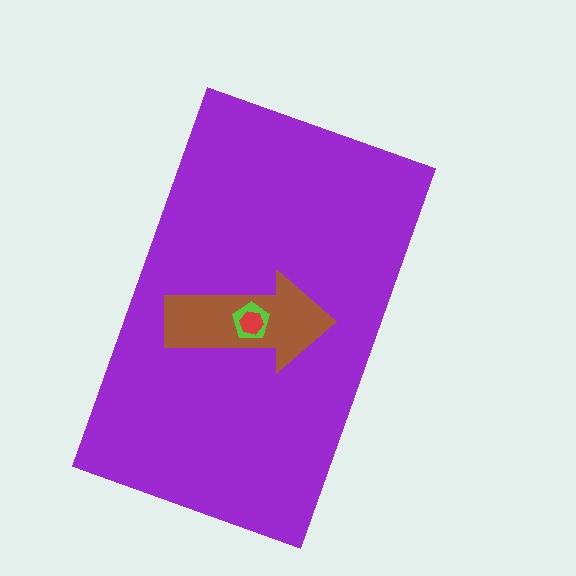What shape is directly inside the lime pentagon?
The red hexagon.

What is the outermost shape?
The purple rectangle.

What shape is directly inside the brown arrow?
The lime pentagon.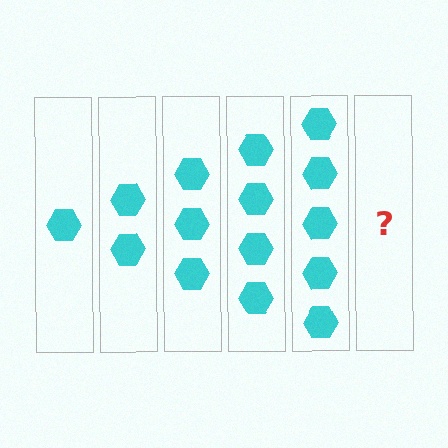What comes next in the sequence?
The next element should be 6 hexagons.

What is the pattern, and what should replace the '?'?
The pattern is that each step adds one more hexagon. The '?' should be 6 hexagons.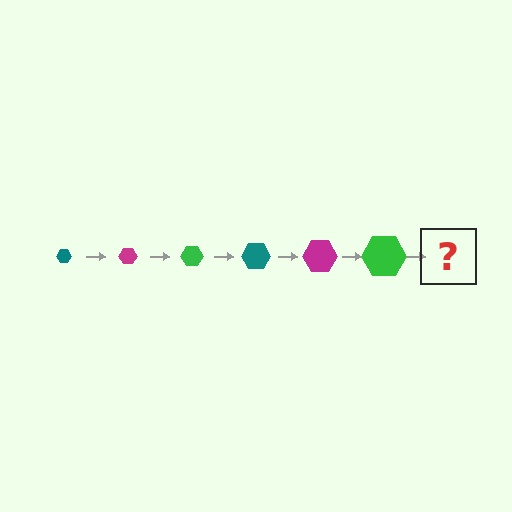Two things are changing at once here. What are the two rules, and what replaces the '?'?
The two rules are that the hexagon grows larger each step and the color cycles through teal, magenta, and green. The '?' should be a teal hexagon, larger than the previous one.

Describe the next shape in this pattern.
It should be a teal hexagon, larger than the previous one.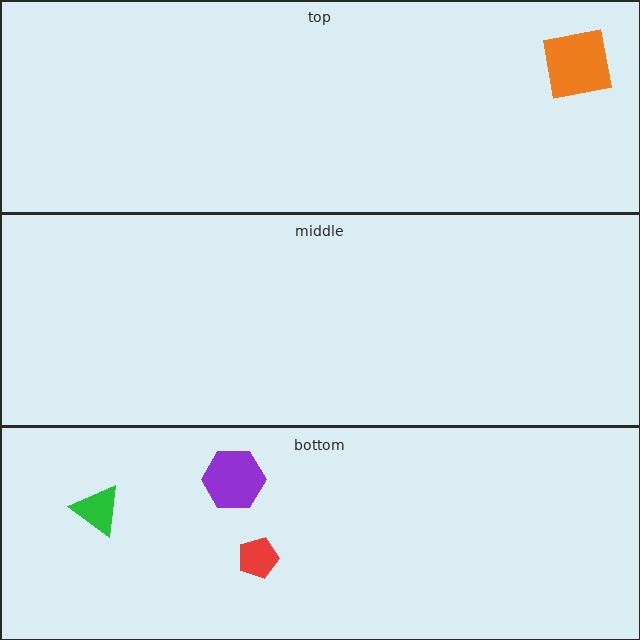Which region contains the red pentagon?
The bottom region.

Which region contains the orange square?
The top region.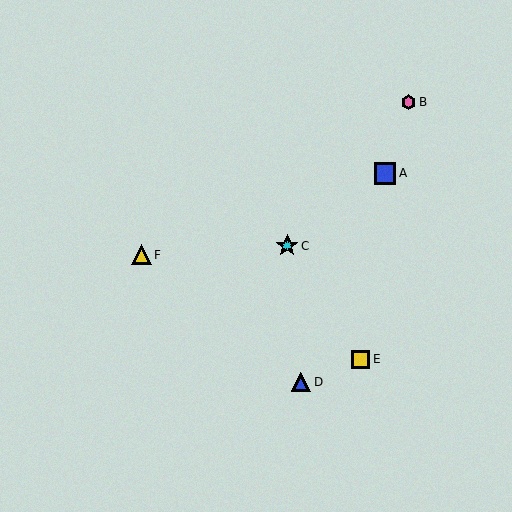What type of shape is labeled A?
Shape A is a blue square.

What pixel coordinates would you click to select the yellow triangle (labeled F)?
Click at (141, 255) to select the yellow triangle F.